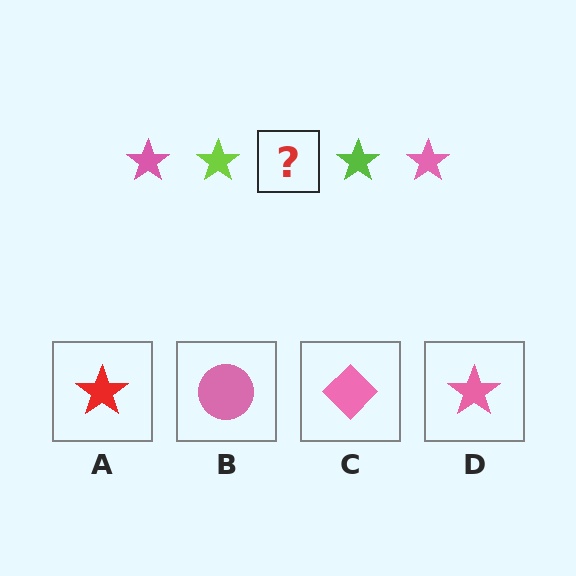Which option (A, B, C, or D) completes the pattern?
D.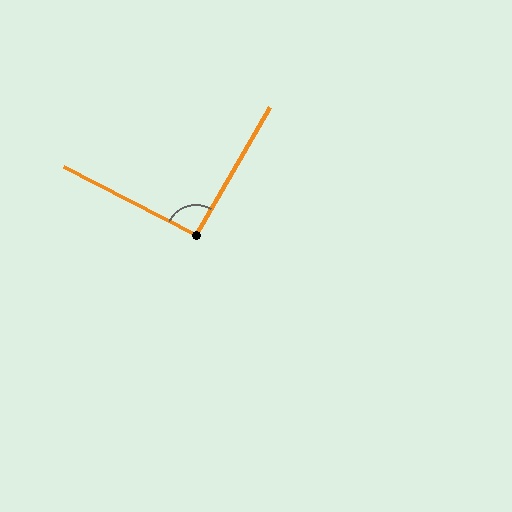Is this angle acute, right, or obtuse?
It is approximately a right angle.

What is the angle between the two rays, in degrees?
Approximately 93 degrees.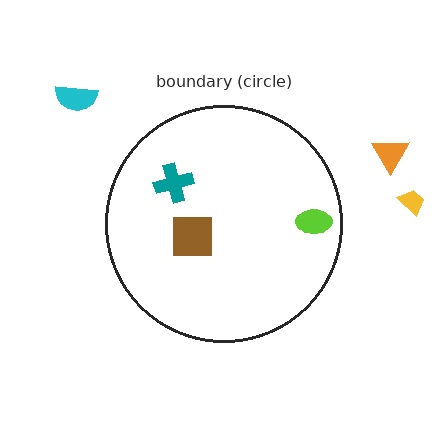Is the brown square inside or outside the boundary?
Inside.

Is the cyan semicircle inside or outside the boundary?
Outside.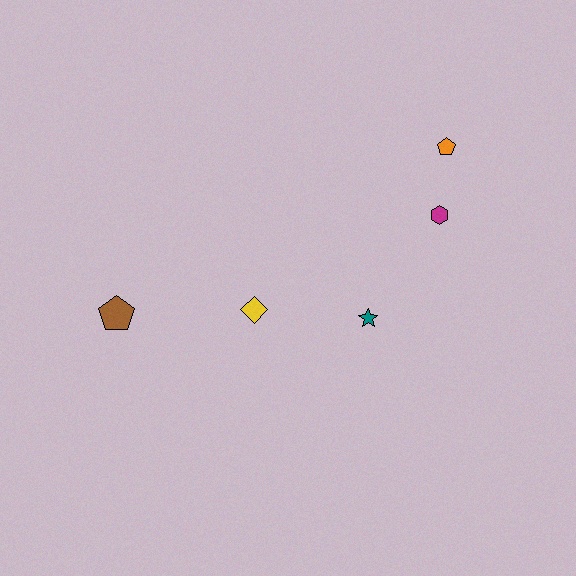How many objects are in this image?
There are 5 objects.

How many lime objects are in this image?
There are no lime objects.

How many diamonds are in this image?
There is 1 diamond.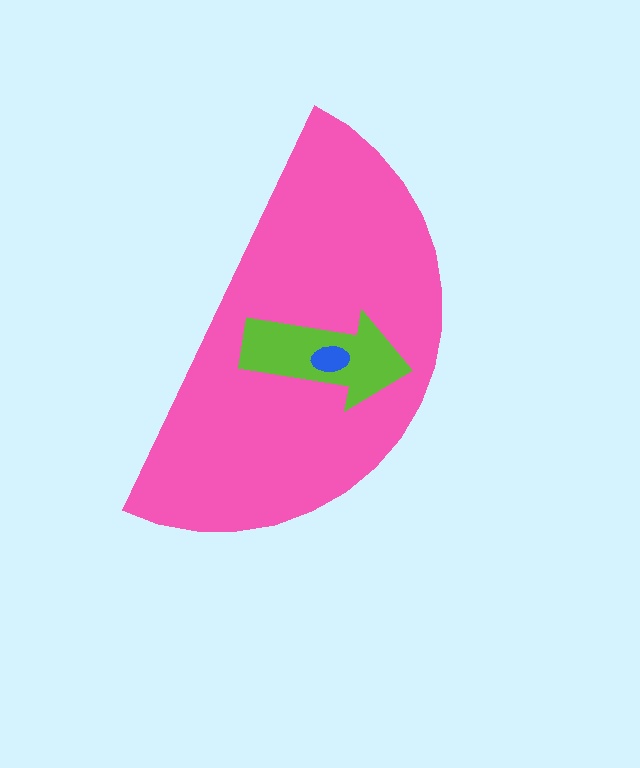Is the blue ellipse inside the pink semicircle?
Yes.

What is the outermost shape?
The pink semicircle.